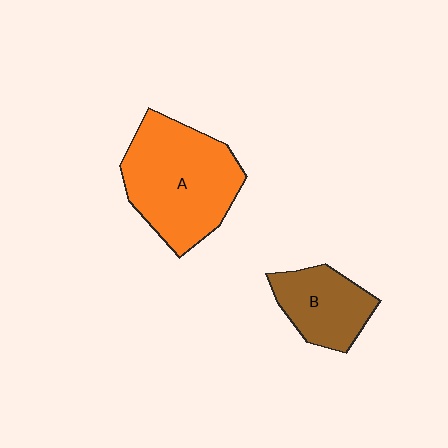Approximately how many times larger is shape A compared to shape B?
Approximately 1.9 times.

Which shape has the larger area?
Shape A (orange).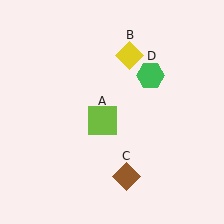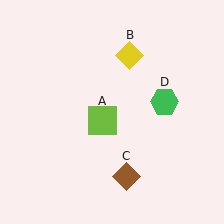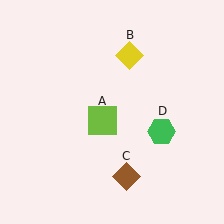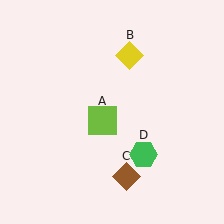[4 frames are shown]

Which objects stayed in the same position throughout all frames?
Lime square (object A) and yellow diamond (object B) and brown diamond (object C) remained stationary.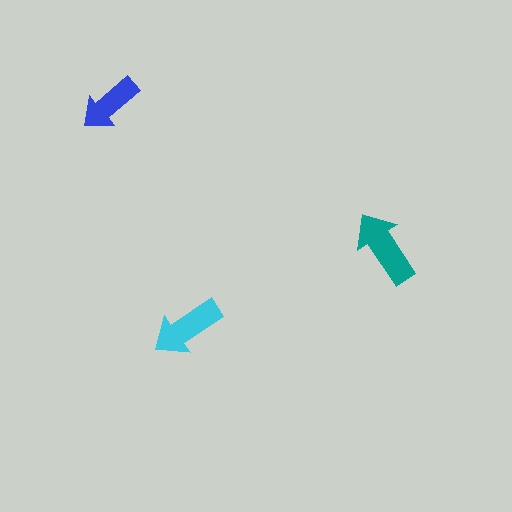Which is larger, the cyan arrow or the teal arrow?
The teal one.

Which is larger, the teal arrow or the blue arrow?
The teal one.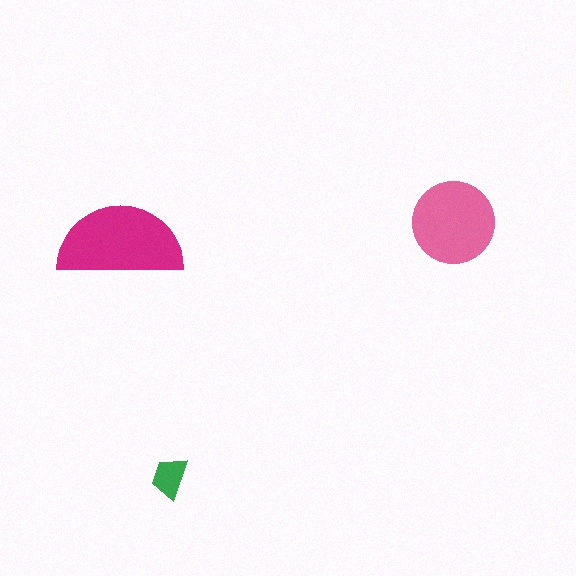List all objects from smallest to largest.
The green trapezoid, the pink circle, the magenta semicircle.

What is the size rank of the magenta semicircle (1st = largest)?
1st.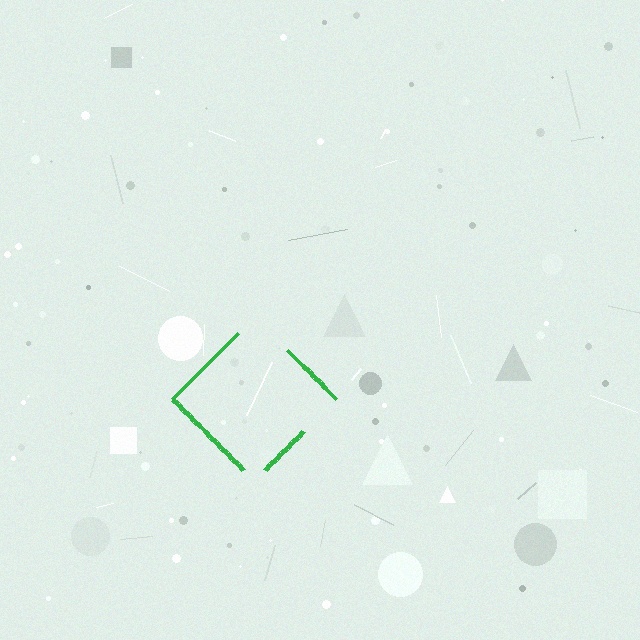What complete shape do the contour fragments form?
The contour fragments form a diamond.